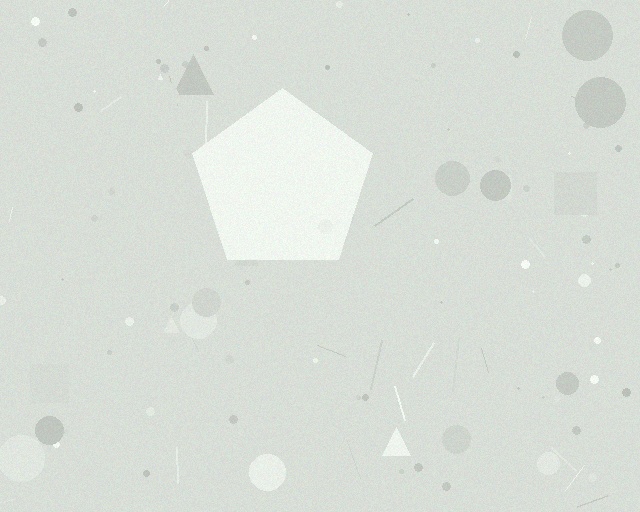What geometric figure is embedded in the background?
A pentagon is embedded in the background.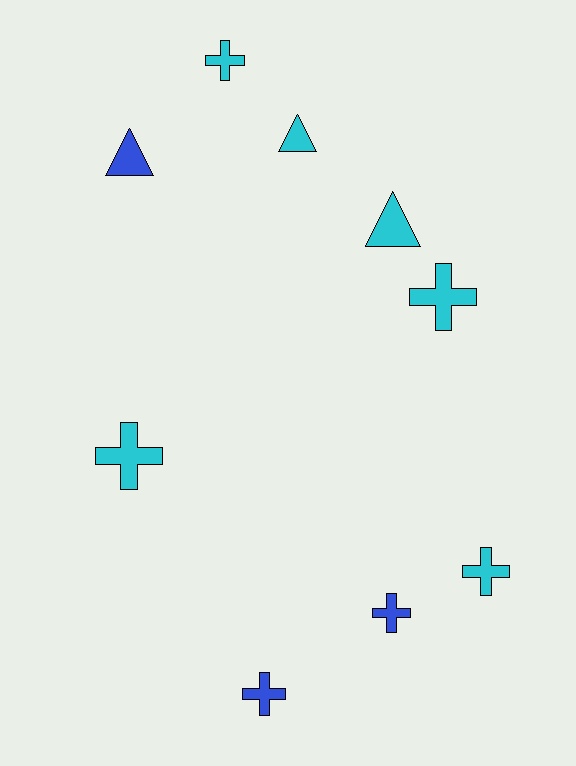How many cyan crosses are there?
There are 4 cyan crosses.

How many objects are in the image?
There are 9 objects.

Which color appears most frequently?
Cyan, with 6 objects.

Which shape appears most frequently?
Cross, with 6 objects.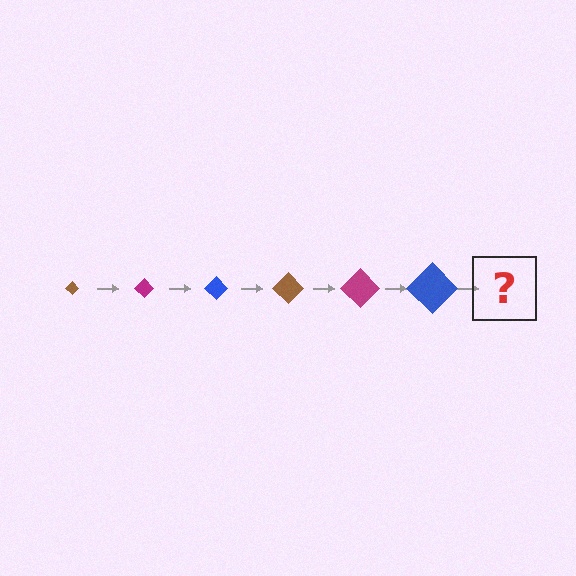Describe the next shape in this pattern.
It should be a brown diamond, larger than the previous one.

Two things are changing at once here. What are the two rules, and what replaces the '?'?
The two rules are that the diamond grows larger each step and the color cycles through brown, magenta, and blue. The '?' should be a brown diamond, larger than the previous one.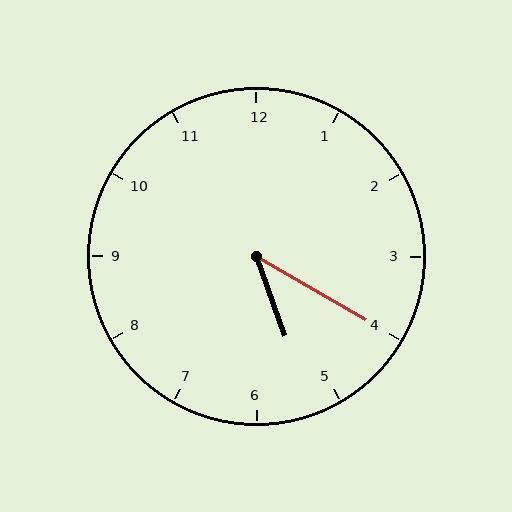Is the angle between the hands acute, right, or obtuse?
It is acute.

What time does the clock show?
5:20.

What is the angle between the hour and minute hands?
Approximately 40 degrees.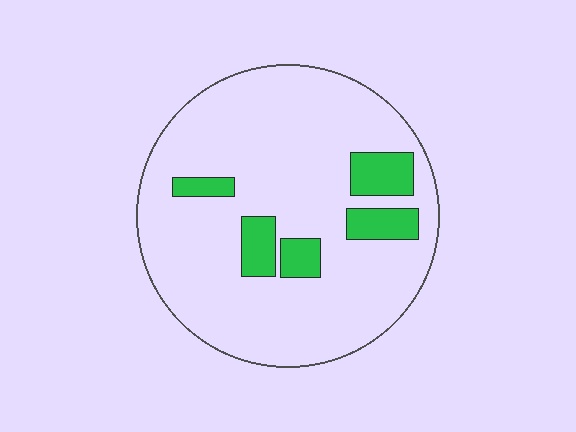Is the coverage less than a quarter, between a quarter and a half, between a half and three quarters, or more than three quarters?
Less than a quarter.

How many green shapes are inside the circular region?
5.